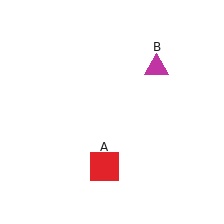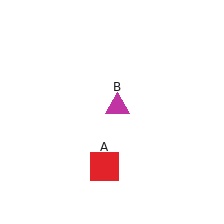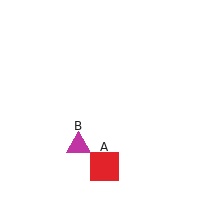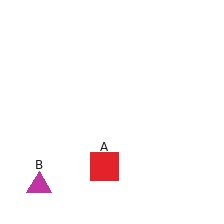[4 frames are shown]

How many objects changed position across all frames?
1 object changed position: magenta triangle (object B).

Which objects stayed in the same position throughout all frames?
Red square (object A) remained stationary.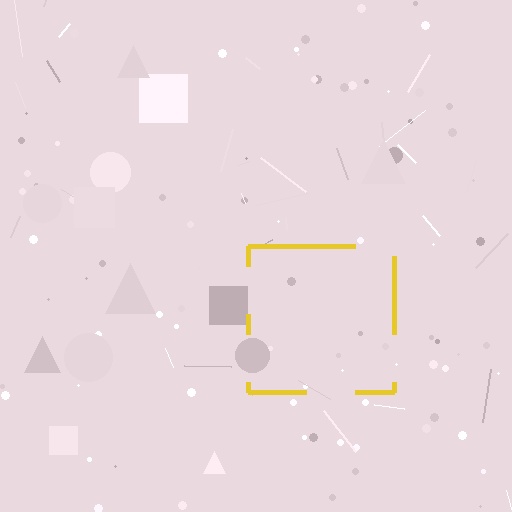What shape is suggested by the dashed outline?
The dashed outline suggests a square.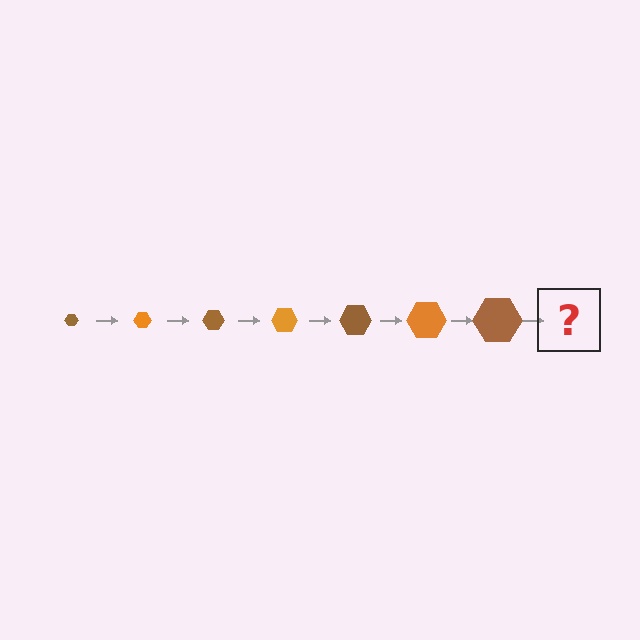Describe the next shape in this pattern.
It should be an orange hexagon, larger than the previous one.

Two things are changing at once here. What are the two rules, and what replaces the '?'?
The two rules are that the hexagon grows larger each step and the color cycles through brown and orange. The '?' should be an orange hexagon, larger than the previous one.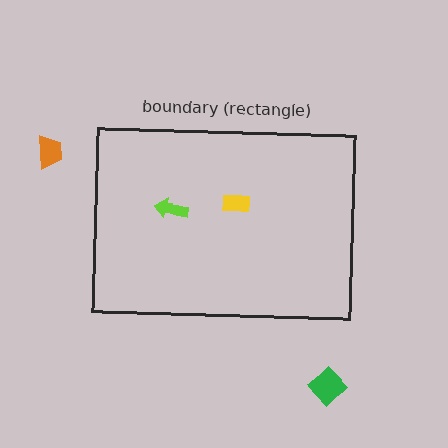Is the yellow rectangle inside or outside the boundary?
Inside.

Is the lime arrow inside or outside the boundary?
Inside.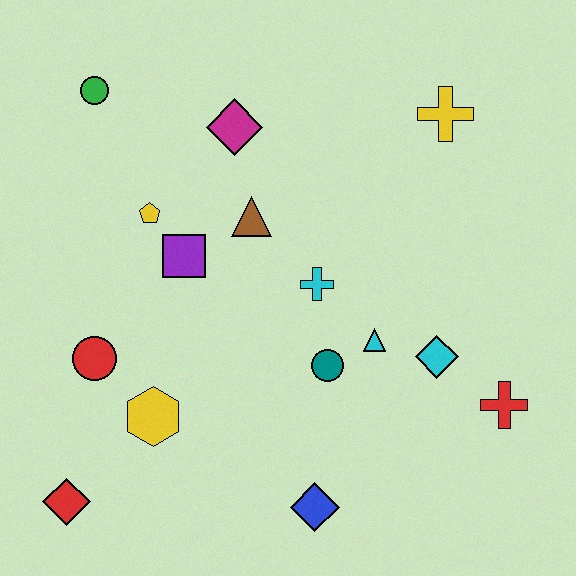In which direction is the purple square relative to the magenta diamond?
The purple square is below the magenta diamond.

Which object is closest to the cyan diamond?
The cyan triangle is closest to the cyan diamond.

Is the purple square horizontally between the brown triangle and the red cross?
No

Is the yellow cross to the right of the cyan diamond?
Yes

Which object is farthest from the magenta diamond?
The red diamond is farthest from the magenta diamond.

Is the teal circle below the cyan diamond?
Yes